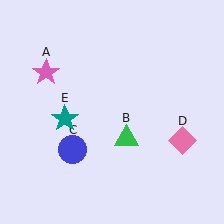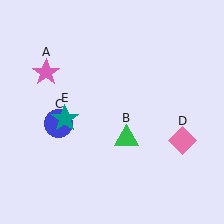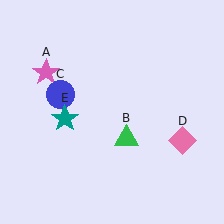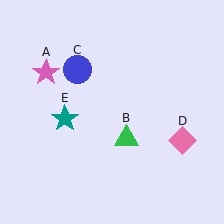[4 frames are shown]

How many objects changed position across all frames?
1 object changed position: blue circle (object C).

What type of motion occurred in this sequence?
The blue circle (object C) rotated clockwise around the center of the scene.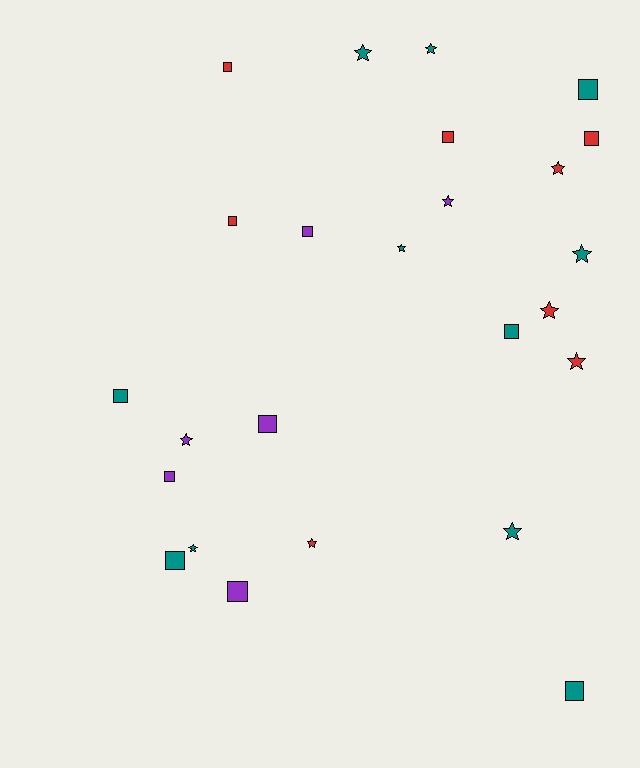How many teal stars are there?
There are 6 teal stars.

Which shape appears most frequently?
Square, with 13 objects.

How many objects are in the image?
There are 25 objects.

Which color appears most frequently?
Teal, with 11 objects.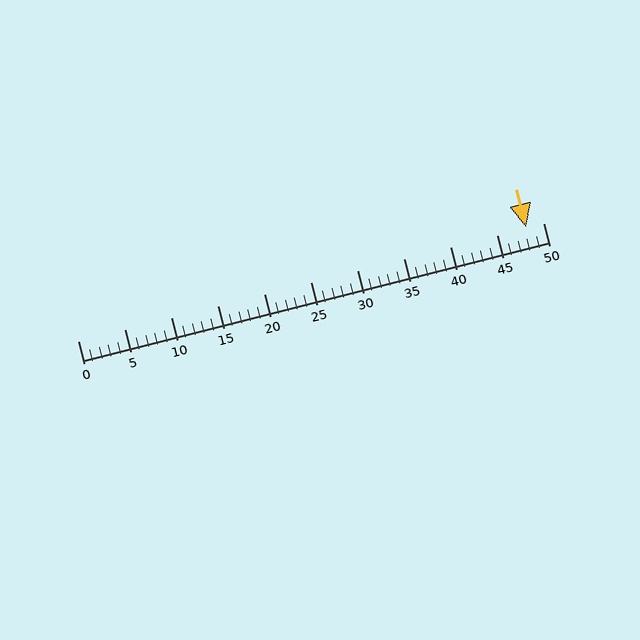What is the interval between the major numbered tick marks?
The major tick marks are spaced 5 units apart.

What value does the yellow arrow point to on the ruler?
The yellow arrow points to approximately 48.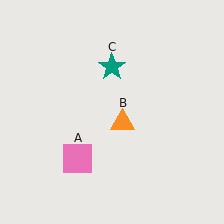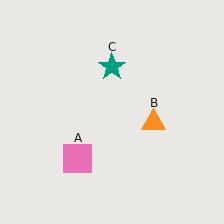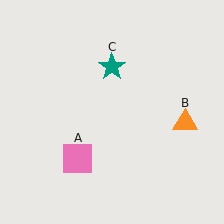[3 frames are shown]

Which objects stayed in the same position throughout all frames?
Pink square (object A) and teal star (object C) remained stationary.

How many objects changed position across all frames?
1 object changed position: orange triangle (object B).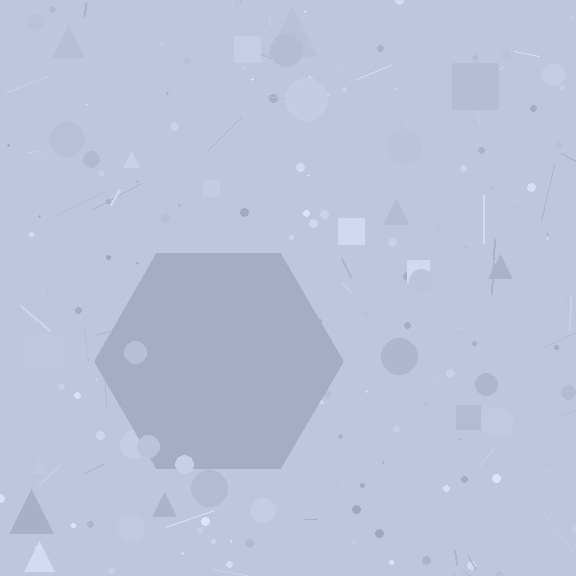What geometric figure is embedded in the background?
A hexagon is embedded in the background.